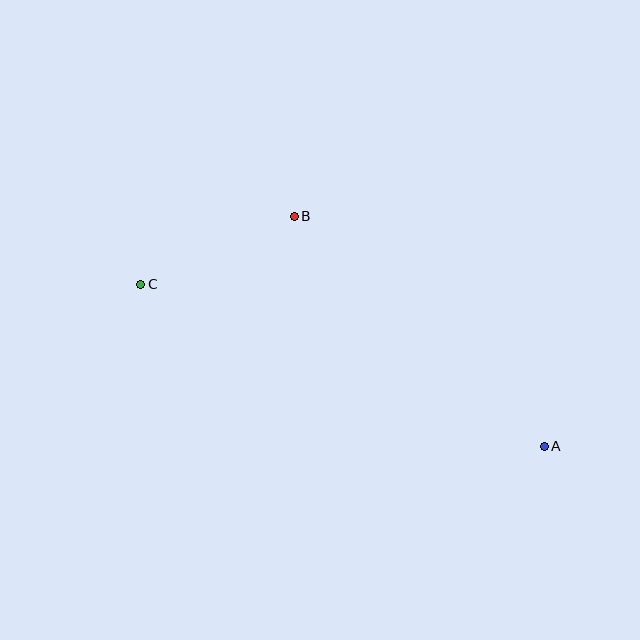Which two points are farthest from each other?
Points A and C are farthest from each other.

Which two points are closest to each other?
Points B and C are closest to each other.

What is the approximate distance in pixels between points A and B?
The distance between A and B is approximately 340 pixels.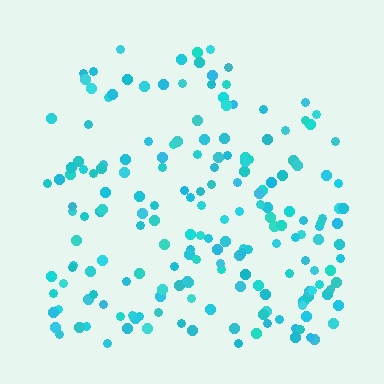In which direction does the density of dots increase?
From top to bottom, with the bottom side densest.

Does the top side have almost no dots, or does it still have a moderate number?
Still a moderate number, just noticeably fewer than the bottom.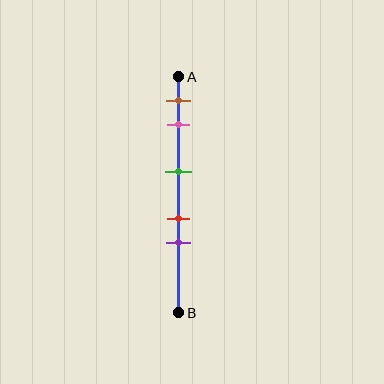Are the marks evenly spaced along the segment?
No, the marks are not evenly spaced.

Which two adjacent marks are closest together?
The red and purple marks are the closest adjacent pair.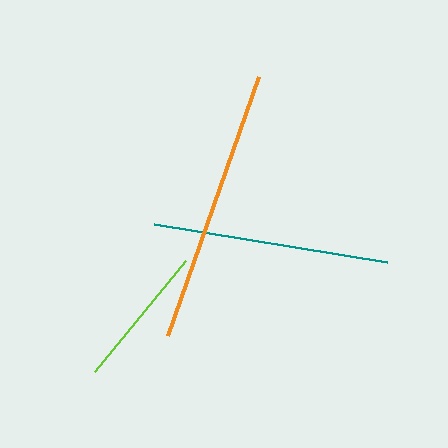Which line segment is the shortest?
The lime line is the shortest at approximately 144 pixels.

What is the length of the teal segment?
The teal segment is approximately 236 pixels long.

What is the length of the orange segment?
The orange segment is approximately 274 pixels long.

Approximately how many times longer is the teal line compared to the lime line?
The teal line is approximately 1.6 times the length of the lime line.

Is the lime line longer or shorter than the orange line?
The orange line is longer than the lime line.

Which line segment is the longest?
The orange line is the longest at approximately 274 pixels.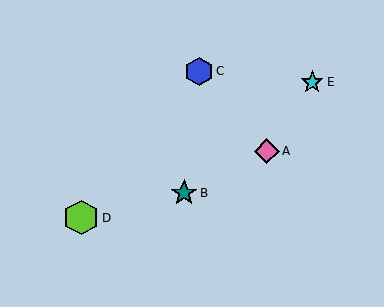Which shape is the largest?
The lime hexagon (labeled D) is the largest.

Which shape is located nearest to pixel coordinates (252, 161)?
The pink diamond (labeled A) at (267, 151) is nearest to that location.